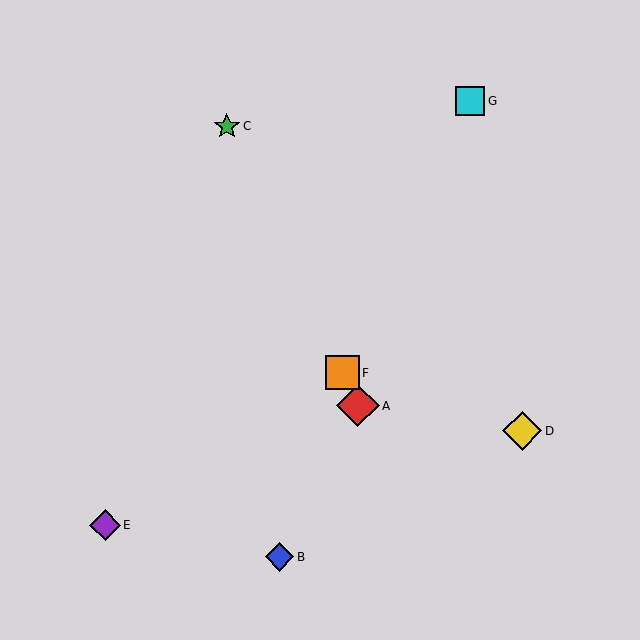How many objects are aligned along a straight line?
3 objects (A, C, F) are aligned along a straight line.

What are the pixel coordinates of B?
Object B is at (280, 557).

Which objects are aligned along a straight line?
Objects A, C, F are aligned along a straight line.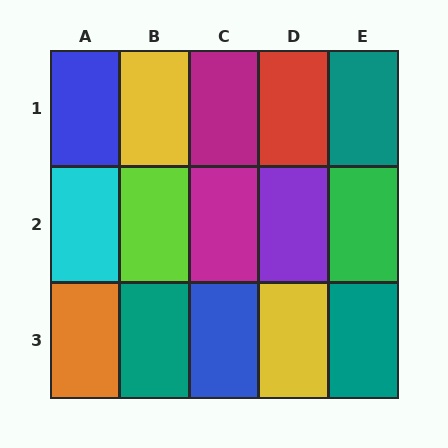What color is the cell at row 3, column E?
Teal.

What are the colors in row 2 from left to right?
Cyan, lime, magenta, purple, green.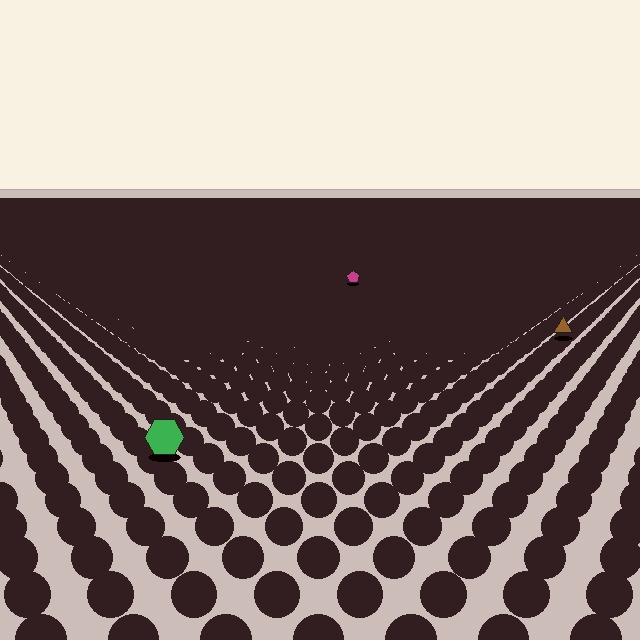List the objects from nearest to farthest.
From nearest to farthest: the green hexagon, the brown triangle, the magenta pentagon.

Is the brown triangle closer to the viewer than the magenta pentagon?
Yes. The brown triangle is closer — you can tell from the texture gradient: the ground texture is coarser near it.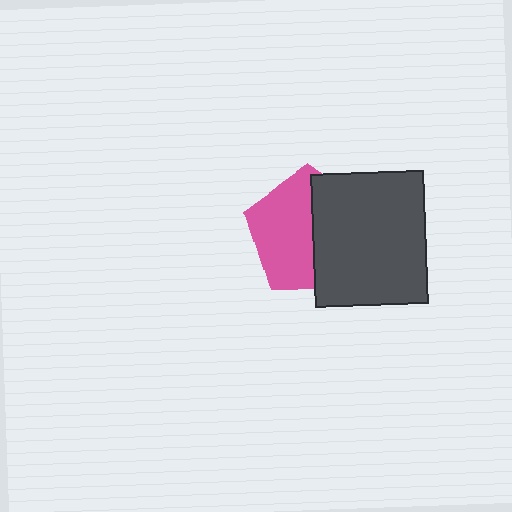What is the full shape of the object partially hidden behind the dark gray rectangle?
The partially hidden object is a pink pentagon.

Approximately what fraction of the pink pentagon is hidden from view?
Roughly 47% of the pink pentagon is hidden behind the dark gray rectangle.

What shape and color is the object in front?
The object in front is a dark gray rectangle.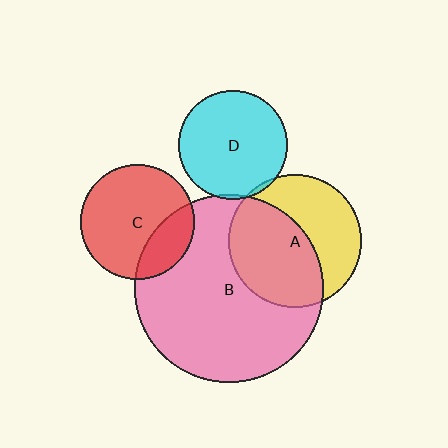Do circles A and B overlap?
Yes.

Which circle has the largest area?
Circle B (pink).